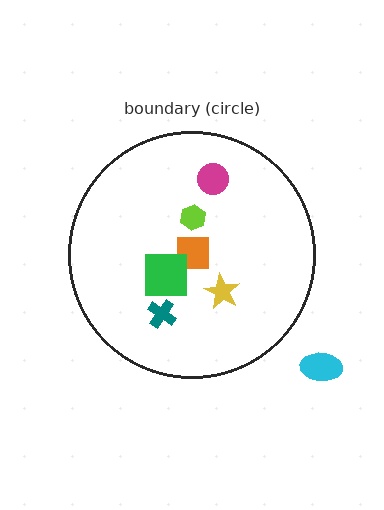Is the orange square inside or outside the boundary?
Inside.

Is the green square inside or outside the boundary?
Inside.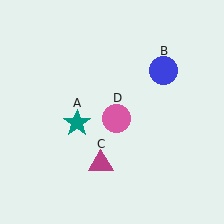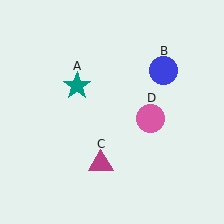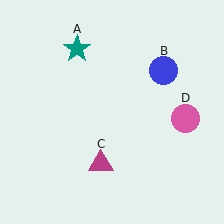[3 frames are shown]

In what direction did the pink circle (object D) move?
The pink circle (object D) moved right.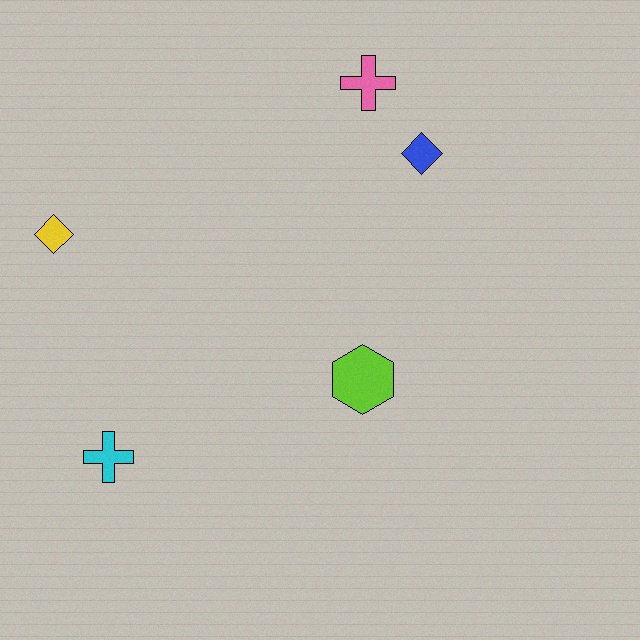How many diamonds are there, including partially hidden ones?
There are 2 diamonds.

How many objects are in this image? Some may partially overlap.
There are 5 objects.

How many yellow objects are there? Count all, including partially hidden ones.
There is 1 yellow object.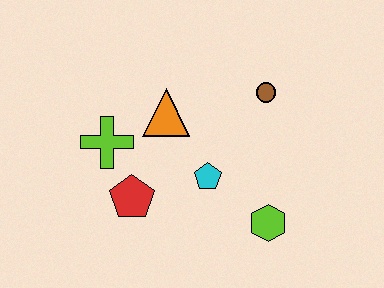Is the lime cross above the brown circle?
No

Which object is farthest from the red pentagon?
The brown circle is farthest from the red pentagon.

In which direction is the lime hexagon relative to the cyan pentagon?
The lime hexagon is to the right of the cyan pentagon.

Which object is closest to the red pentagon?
The lime cross is closest to the red pentagon.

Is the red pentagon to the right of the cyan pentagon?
No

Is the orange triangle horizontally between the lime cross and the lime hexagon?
Yes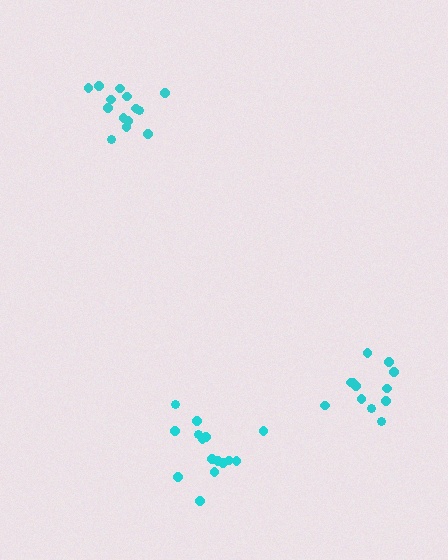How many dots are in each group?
Group 1: 14 dots, Group 2: 15 dots, Group 3: 12 dots (41 total).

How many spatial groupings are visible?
There are 3 spatial groupings.